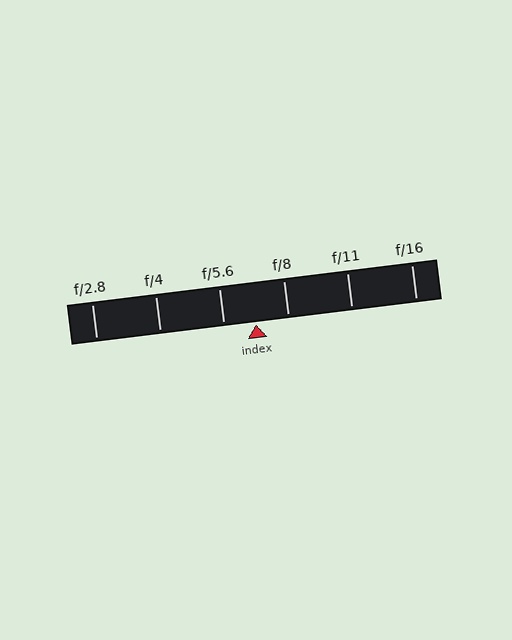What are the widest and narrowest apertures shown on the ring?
The widest aperture shown is f/2.8 and the narrowest is f/16.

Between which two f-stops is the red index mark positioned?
The index mark is between f/5.6 and f/8.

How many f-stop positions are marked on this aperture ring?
There are 6 f-stop positions marked.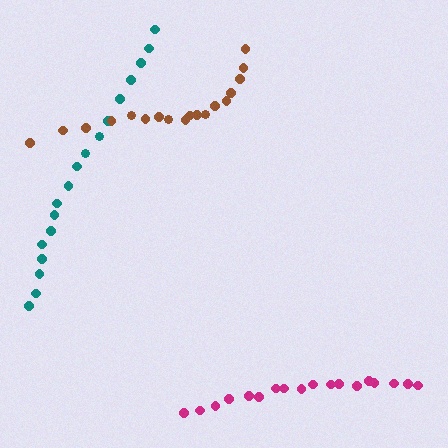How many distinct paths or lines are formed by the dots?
There are 3 distinct paths.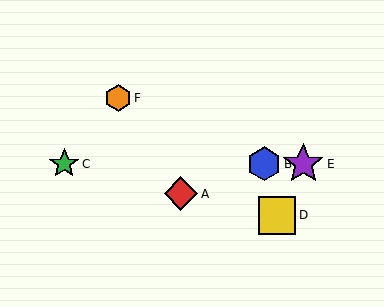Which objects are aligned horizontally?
Objects B, C, E are aligned horizontally.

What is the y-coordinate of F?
Object F is at y≈98.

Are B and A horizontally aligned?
No, B is at y≈164 and A is at y≈194.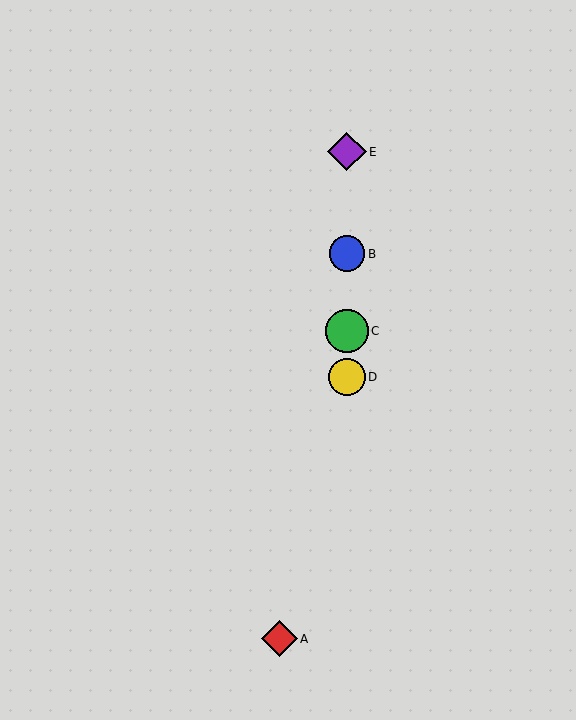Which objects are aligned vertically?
Objects B, C, D, E are aligned vertically.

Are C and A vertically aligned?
No, C is at x≈347 and A is at x≈280.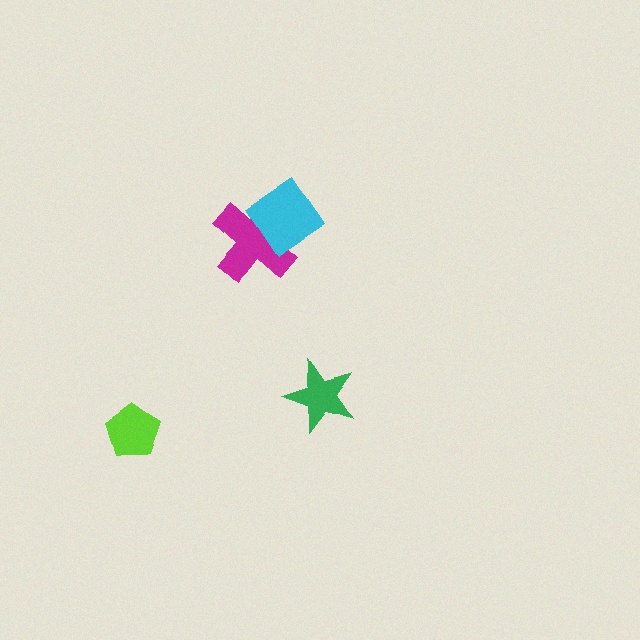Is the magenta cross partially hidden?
Yes, it is partially covered by another shape.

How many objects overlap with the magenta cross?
1 object overlaps with the magenta cross.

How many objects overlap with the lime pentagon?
0 objects overlap with the lime pentagon.